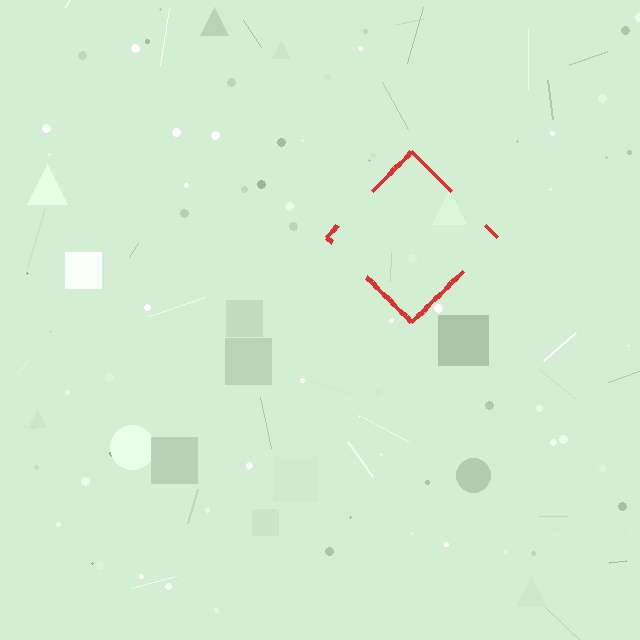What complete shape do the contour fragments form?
The contour fragments form a diamond.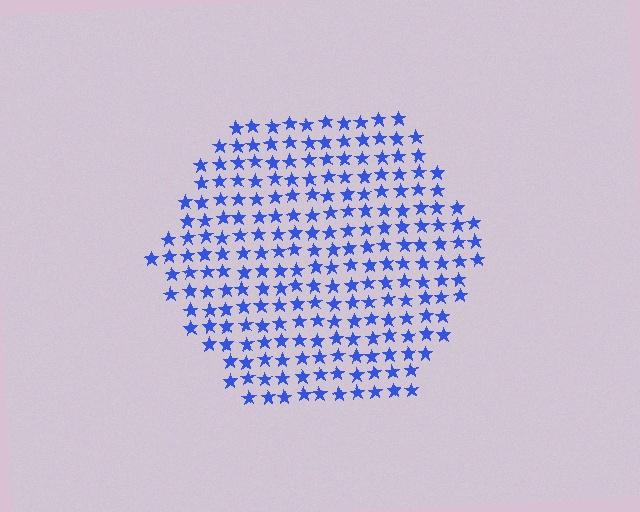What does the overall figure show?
The overall figure shows a hexagon.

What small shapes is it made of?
It is made of small stars.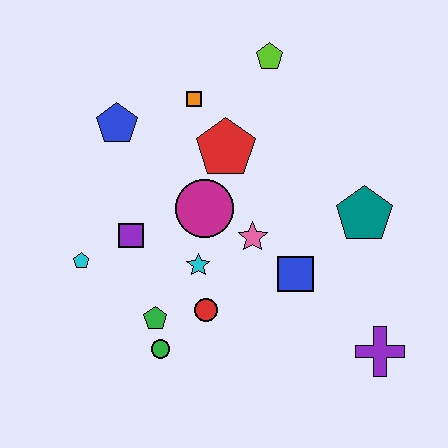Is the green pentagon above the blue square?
No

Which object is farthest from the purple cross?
The blue pentagon is farthest from the purple cross.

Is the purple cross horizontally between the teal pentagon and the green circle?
No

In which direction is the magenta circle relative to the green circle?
The magenta circle is above the green circle.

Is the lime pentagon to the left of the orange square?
No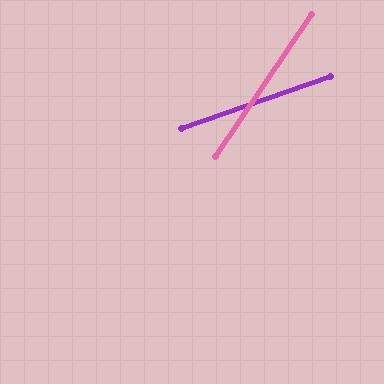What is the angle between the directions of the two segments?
Approximately 37 degrees.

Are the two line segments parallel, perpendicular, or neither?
Neither parallel nor perpendicular — they differ by about 37°.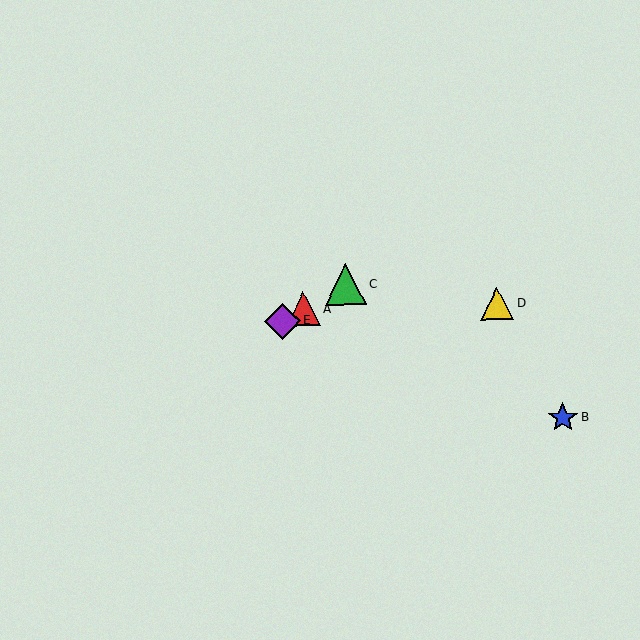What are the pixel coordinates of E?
Object E is at (282, 321).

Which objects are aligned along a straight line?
Objects A, C, E are aligned along a straight line.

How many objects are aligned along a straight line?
3 objects (A, C, E) are aligned along a straight line.